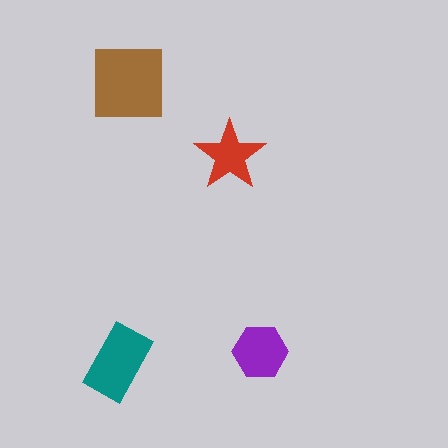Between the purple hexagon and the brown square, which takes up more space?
The brown square.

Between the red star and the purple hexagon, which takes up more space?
The purple hexagon.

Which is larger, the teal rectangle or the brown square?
The brown square.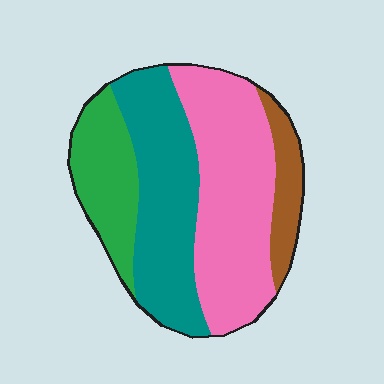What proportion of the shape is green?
Green covers roughly 20% of the shape.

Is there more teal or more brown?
Teal.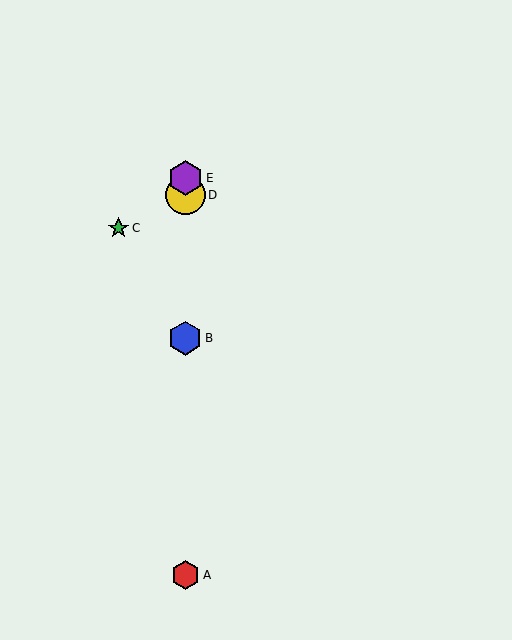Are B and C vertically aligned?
No, B is at x≈185 and C is at x≈119.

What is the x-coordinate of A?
Object A is at x≈185.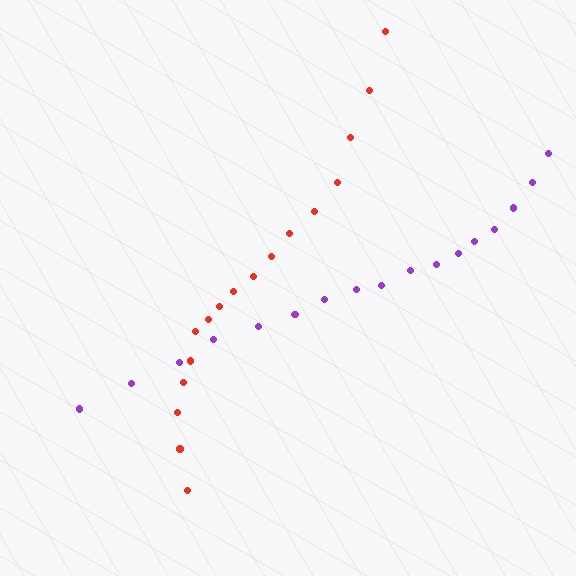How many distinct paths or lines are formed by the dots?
There are 2 distinct paths.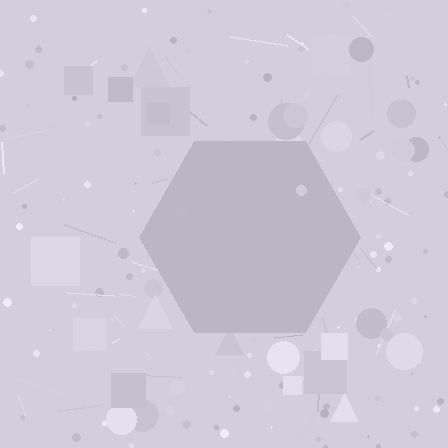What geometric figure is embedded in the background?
A hexagon is embedded in the background.